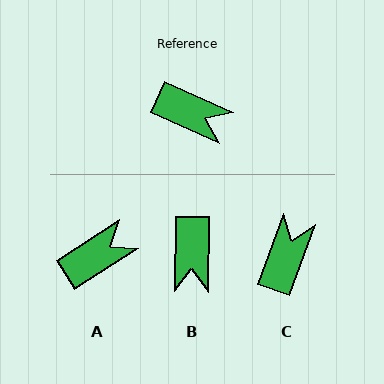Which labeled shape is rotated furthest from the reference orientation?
C, about 95 degrees away.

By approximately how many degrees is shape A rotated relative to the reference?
Approximately 57 degrees counter-clockwise.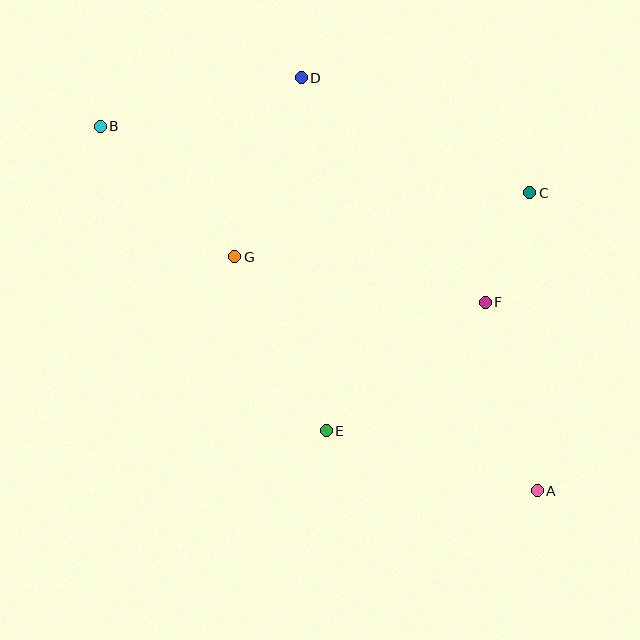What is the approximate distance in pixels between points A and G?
The distance between A and G is approximately 382 pixels.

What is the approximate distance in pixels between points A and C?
The distance between A and C is approximately 298 pixels.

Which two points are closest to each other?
Points C and F are closest to each other.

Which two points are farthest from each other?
Points A and B are farthest from each other.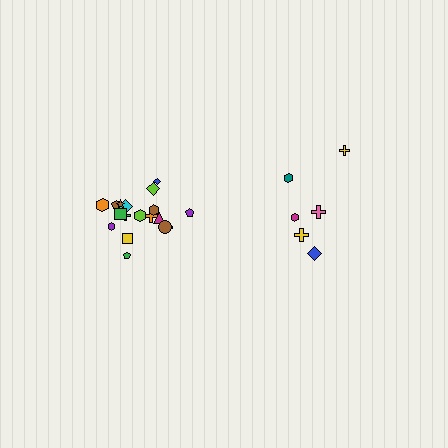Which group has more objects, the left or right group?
The left group.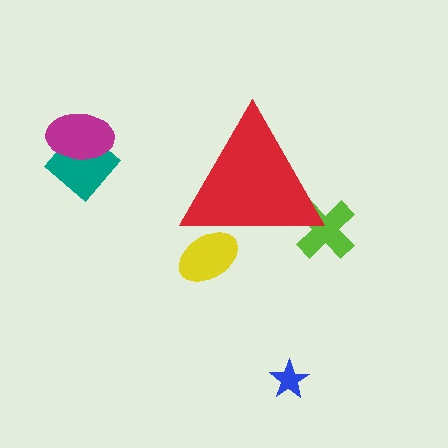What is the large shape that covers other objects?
A red triangle.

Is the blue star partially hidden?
No, the blue star is fully visible.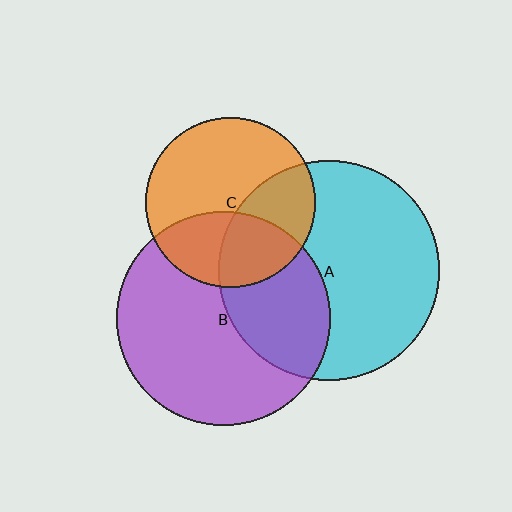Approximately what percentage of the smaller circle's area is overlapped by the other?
Approximately 35%.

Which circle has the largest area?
Circle A (cyan).